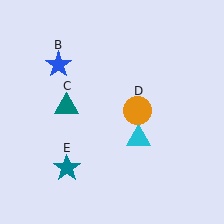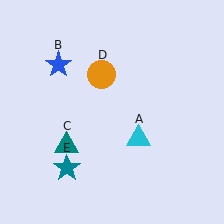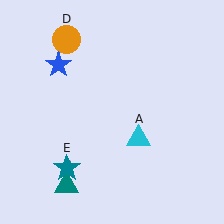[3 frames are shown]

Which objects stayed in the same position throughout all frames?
Cyan triangle (object A) and blue star (object B) and teal star (object E) remained stationary.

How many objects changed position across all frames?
2 objects changed position: teal triangle (object C), orange circle (object D).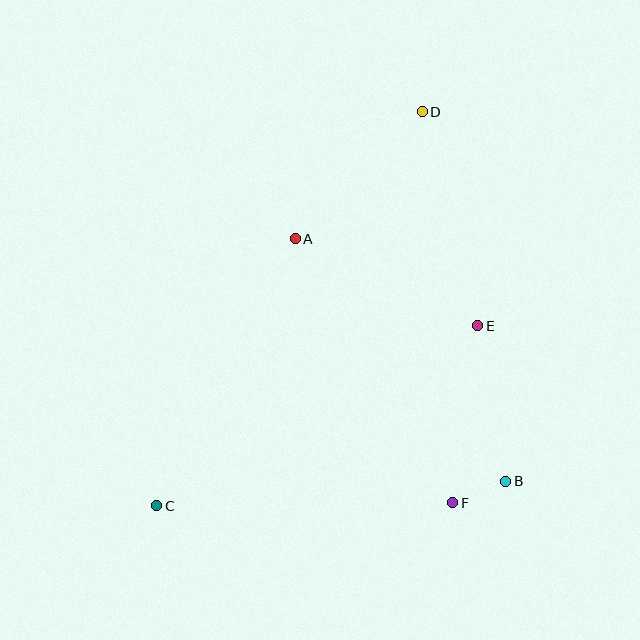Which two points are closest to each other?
Points B and F are closest to each other.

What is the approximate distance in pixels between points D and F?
The distance between D and F is approximately 392 pixels.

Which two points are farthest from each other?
Points C and D are farthest from each other.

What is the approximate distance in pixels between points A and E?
The distance between A and E is approximately 202 pixels.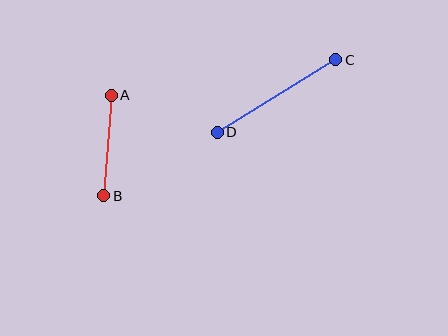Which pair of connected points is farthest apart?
Points C and D are farthest apart.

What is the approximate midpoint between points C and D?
The midpoint is at approximately (276, 96) pixels.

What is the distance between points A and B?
The distance is approximately 101 pixels.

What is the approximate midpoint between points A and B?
The midpoint is at approximately (108, 146) pixels.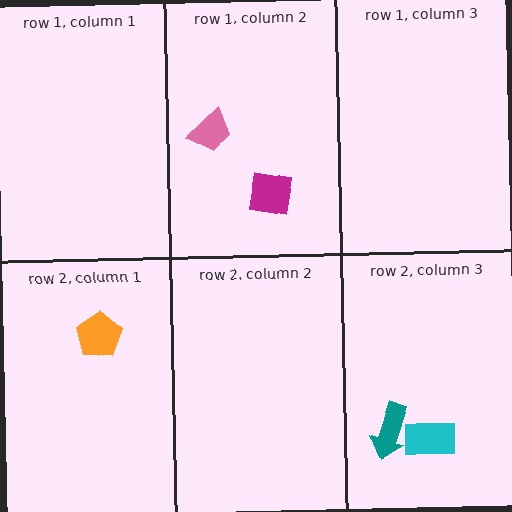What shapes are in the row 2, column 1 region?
The orange pentagon.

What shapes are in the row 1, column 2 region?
The pink trapezoid, the magenta square.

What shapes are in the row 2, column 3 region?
The teal arrow, the cyan rectangle.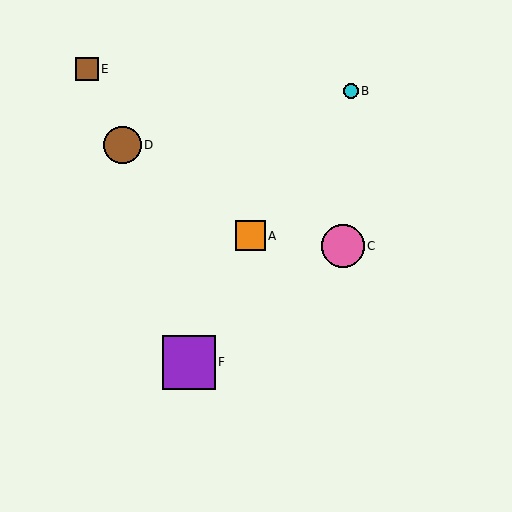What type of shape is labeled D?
Shape D is a brown circle.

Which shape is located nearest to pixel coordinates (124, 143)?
The brown circle (labeled D) at (122, 145) is nearest to that location.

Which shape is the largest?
The purple square (labeled F) is the largest.